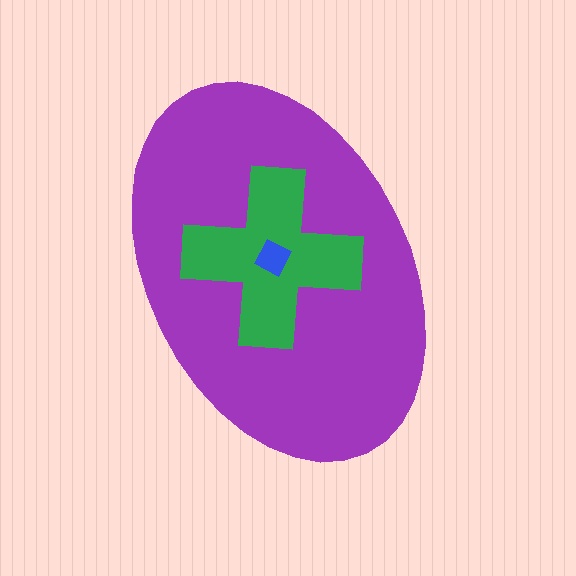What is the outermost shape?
The purple ellipse.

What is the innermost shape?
The blue diamond.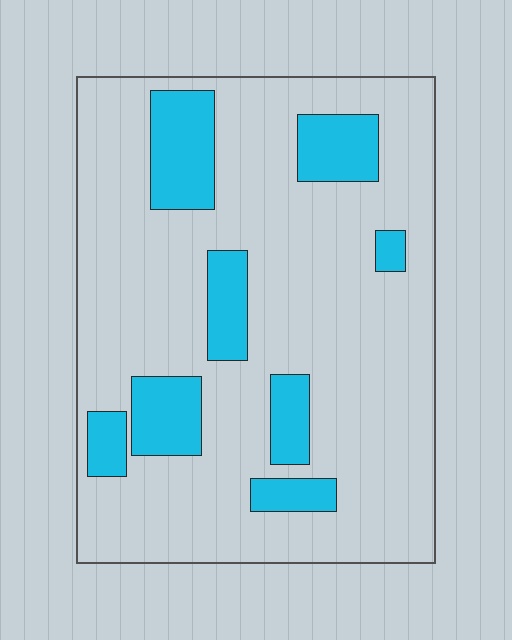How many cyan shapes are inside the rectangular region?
8.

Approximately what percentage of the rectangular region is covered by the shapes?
Approximately 20%.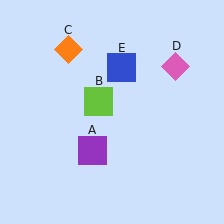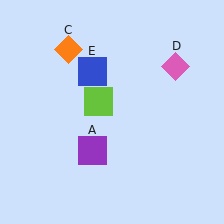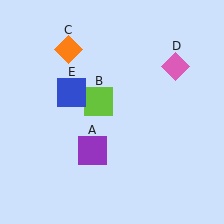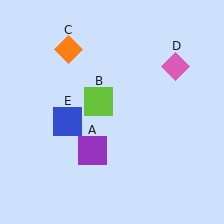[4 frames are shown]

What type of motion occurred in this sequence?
The blue square (object E) rotated counterclockwise around the center of the scene.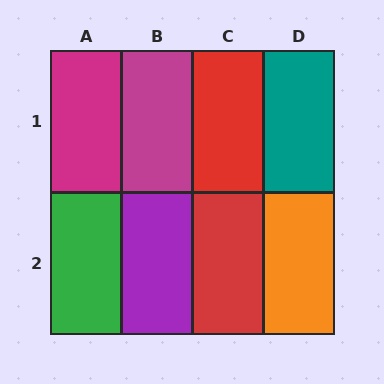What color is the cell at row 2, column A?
Green.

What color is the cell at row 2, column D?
Orange.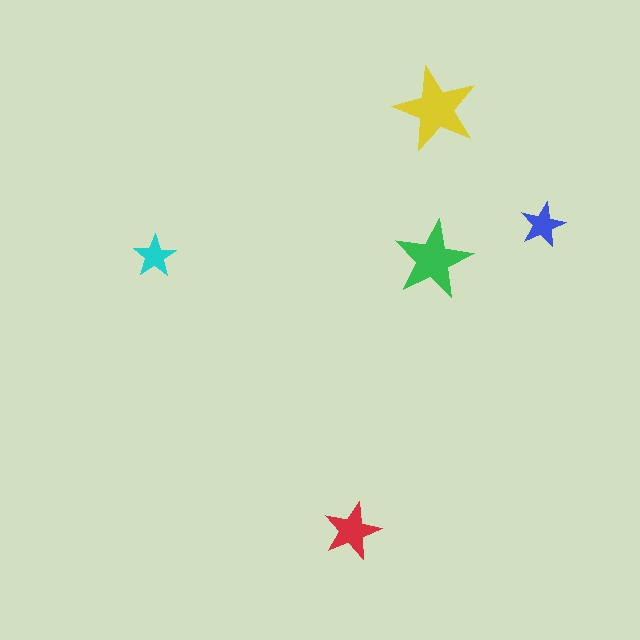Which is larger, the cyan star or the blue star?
The blue one.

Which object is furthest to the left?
The cyan star is leftmost.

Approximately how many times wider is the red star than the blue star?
About 1.5 times wider.